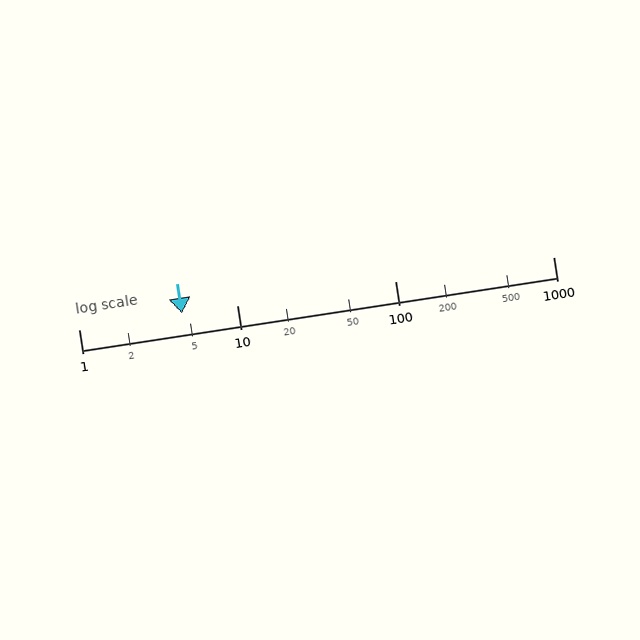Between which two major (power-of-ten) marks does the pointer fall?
The pointer is between 1 and 10.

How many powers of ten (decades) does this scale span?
The scale spans 3 decades, from 1 to 1000.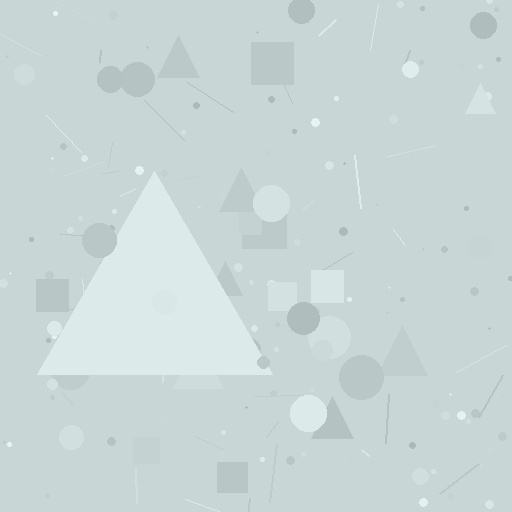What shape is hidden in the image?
A triangle is hidden in the image.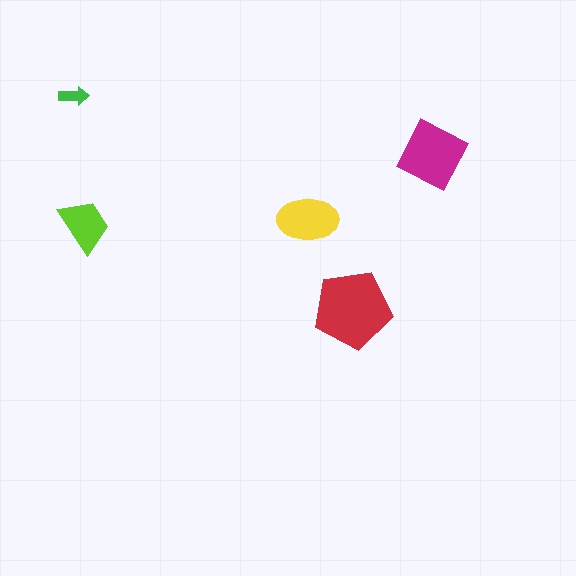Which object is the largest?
The red pentagon.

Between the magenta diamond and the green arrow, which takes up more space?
The magenta diamond.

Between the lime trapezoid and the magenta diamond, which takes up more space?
The magenta diamond.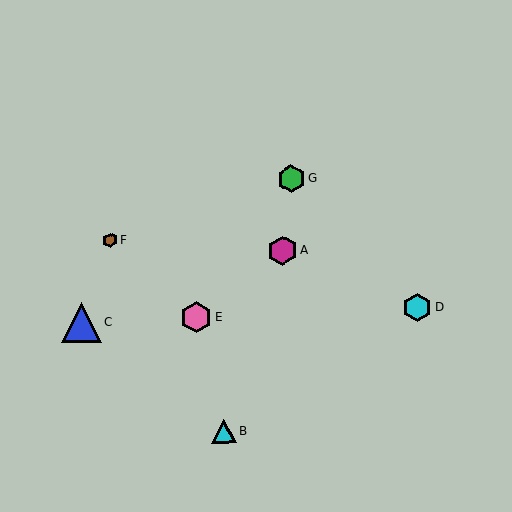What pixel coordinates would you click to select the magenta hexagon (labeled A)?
Click at (282, 251) to select the magenta hexagon A.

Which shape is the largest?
The blue triangle (labeled C) is the largest.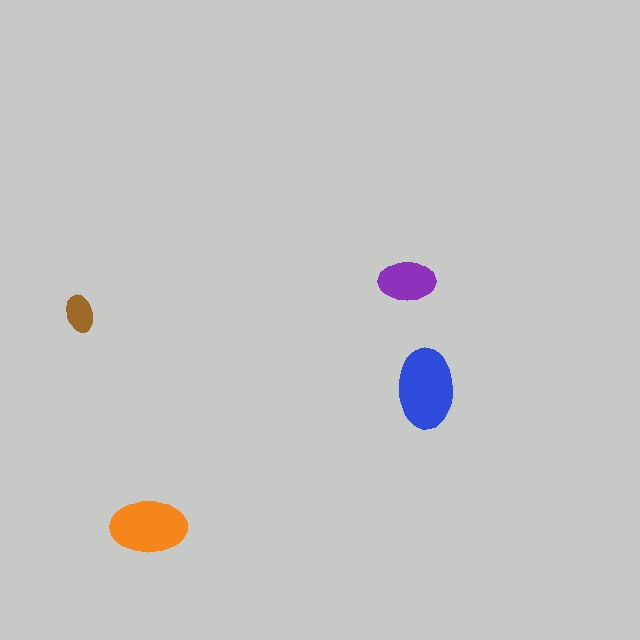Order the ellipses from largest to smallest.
the blue one, the orange one, the purple one, the brown one.